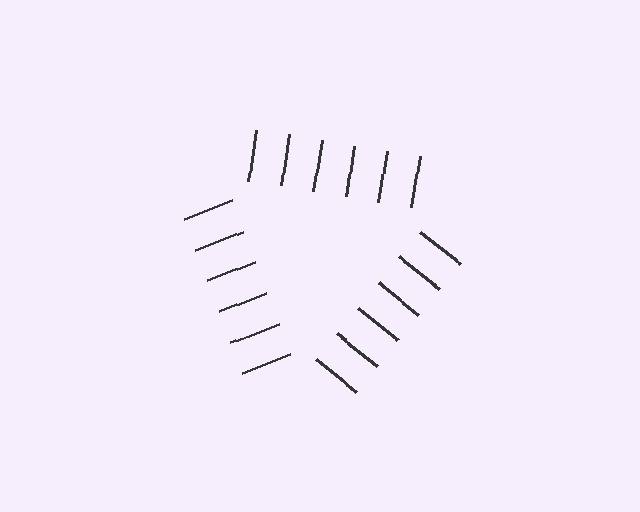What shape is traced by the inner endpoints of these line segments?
An illusory triangle — the line segments terminate on its edges but no continuous stroke is drawn.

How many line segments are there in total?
18 — 6 along each of the 3 edges.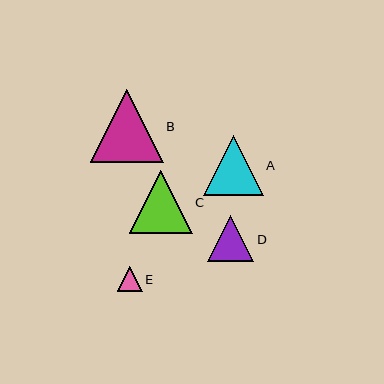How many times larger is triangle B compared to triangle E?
Triangle B is approximately 2.9 times the size of triangle E.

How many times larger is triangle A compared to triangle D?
Triangle A is approximately 1.3 times the size of triangle D.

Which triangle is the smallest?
Triangle E is the smallest with a size of approximately 25 pixels.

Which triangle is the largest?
Triangle B is the largest with a size of approximately 72 pixels.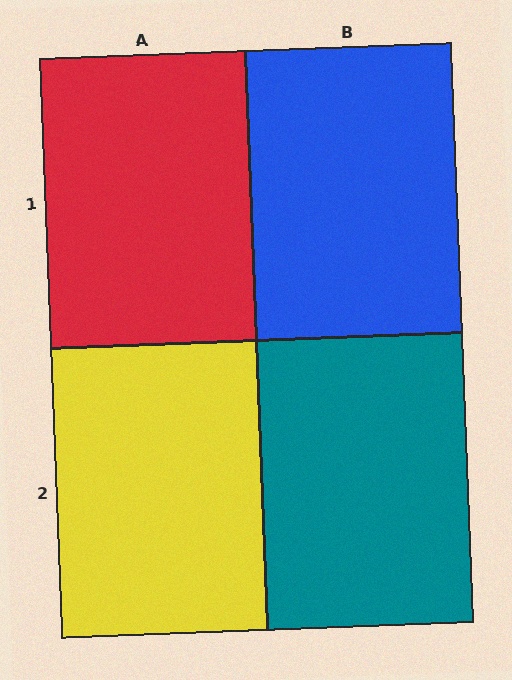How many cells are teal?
1 cell is teal.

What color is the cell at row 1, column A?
Red.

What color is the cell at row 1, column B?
Blue.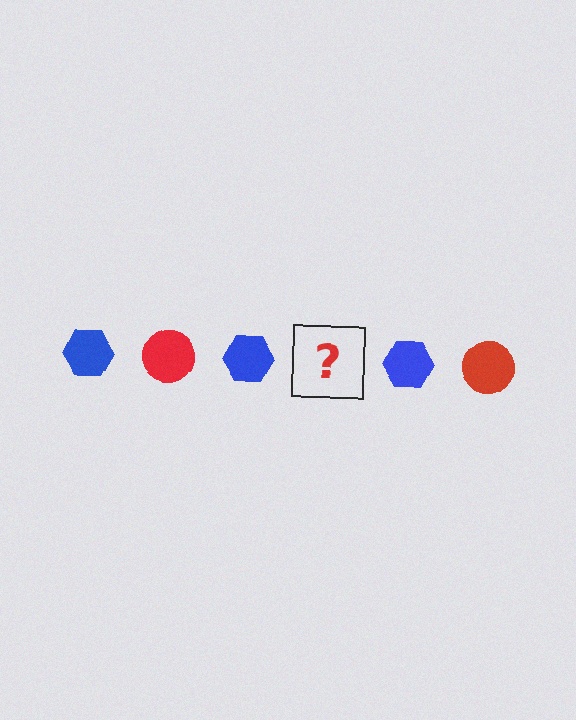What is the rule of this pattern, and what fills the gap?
The rule is that the pattern alternates between blue hexagon and red circle. The gap should be filled with a red circle.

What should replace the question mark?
The question mark should be replaced with a red circle.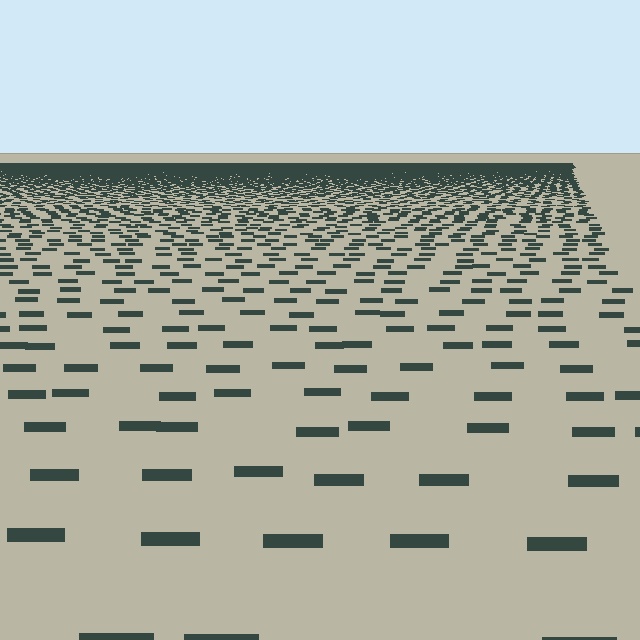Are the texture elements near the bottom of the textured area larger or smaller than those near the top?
Larger. Near the bottom, elements are closer to the viewer and appear at a bigger on-screen size.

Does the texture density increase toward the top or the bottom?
Density increases toward the top.